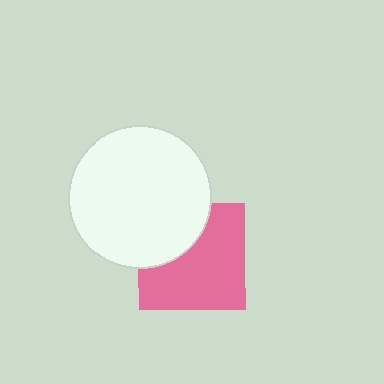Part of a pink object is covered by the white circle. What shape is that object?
It is a square.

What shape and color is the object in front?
The object in front is a white circle.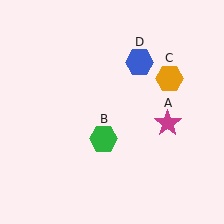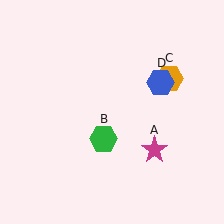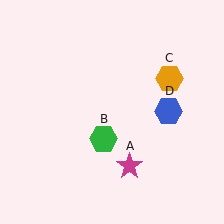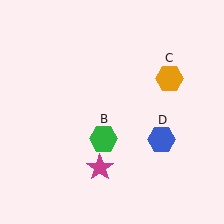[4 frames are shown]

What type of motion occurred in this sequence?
The magenta star (object A), blue hexagon (object D) rotated clockwise around the center of the scene.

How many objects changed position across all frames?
2 objects changed position: magenta star (object A), blue hexagon (object D).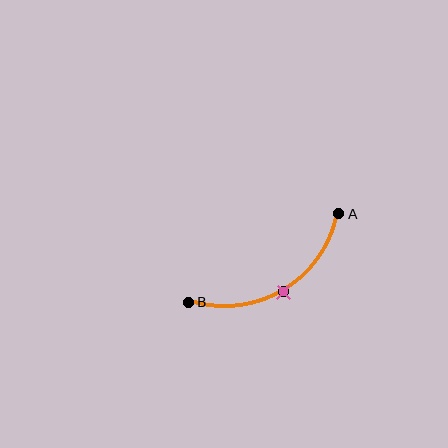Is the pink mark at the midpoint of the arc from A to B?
Yes. The pink mark lies on the arc at equal arc-length from both A and B — it is the arc midpoint.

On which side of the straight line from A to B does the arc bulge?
The arc bulges below the straight line connecting A and B.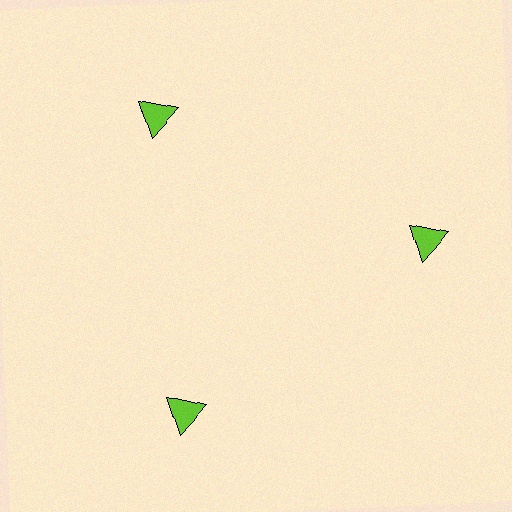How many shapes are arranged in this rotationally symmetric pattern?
There are 3 shapes, arranged in 3 groups of 1.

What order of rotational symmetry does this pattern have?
This pattern has 3-fold rotational symmetry.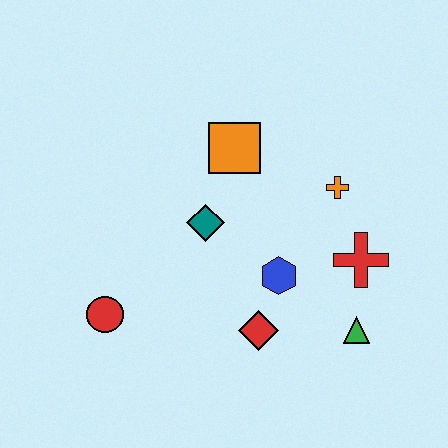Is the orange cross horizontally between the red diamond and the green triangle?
Yes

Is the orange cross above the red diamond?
Yes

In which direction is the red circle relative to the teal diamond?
The red circle is to the left of the teal diamond.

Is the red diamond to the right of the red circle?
Yes